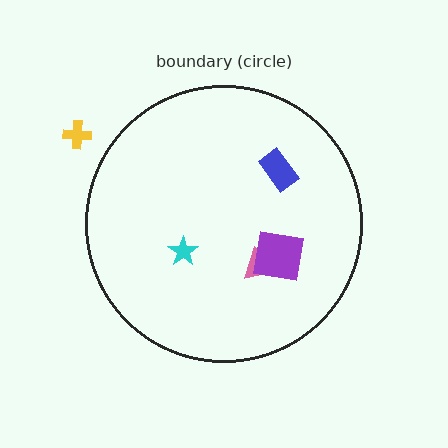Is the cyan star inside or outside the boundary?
Inside.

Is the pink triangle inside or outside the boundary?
Inside.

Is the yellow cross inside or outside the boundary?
Outside.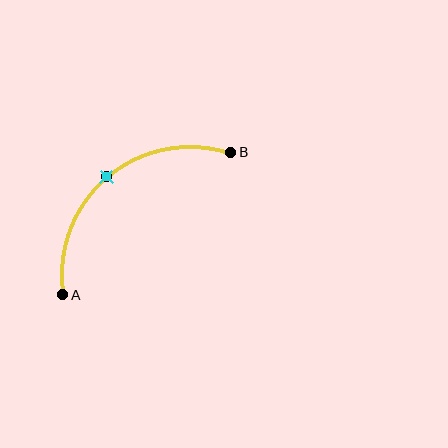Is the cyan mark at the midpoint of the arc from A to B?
Yes. The cyan mark lies on the arc at equal arc-length from both A and B — it is the arc midpoint.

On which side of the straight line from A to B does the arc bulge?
The arc bulges above and to the left of the straight line connecting A and B.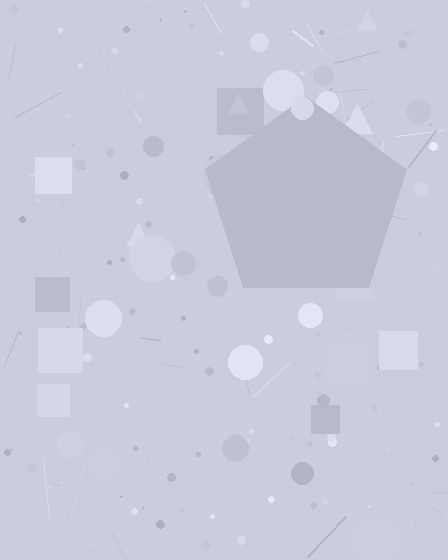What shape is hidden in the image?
A pentagon is hidden in the image.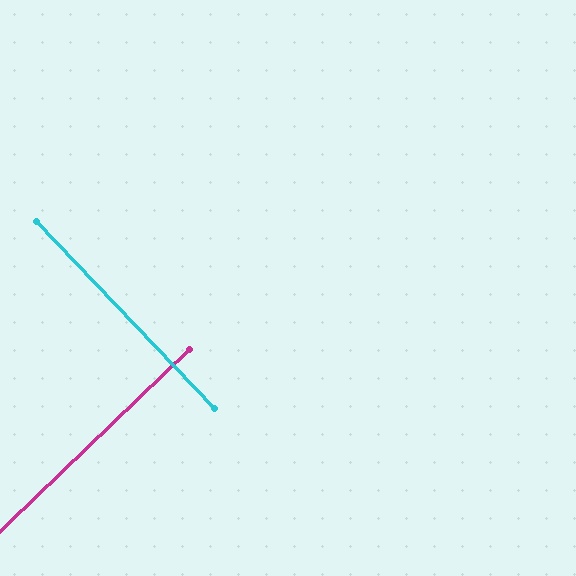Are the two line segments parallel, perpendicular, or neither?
Perpendicular — they meet at approximately 90°.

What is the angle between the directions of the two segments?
Approximately 90 degrees.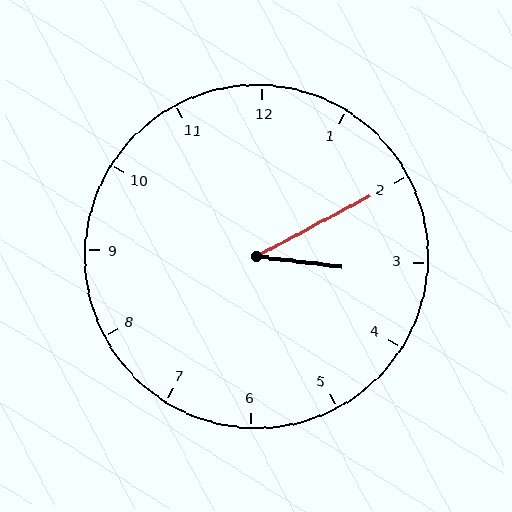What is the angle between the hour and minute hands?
Approximately 35 degrees.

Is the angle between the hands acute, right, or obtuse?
It is acute.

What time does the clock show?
3:10.